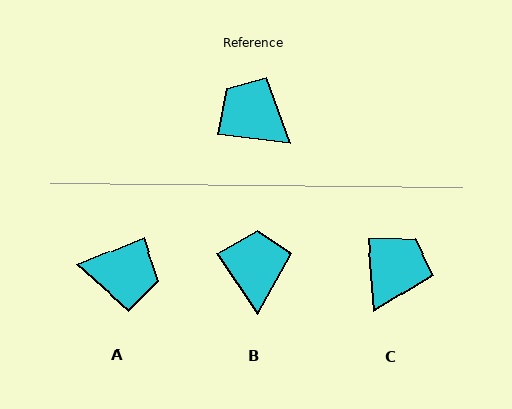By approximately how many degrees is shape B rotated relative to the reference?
Approximately 49 degrees clockwise.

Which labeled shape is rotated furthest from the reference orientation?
A, about 150 degrees away.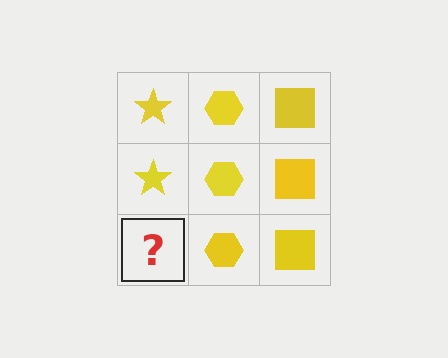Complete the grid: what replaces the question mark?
The question mark should be replaced with a yellow star.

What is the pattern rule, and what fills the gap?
The rule is that each column has a consistent shape. The gap should be filled with a yellow star.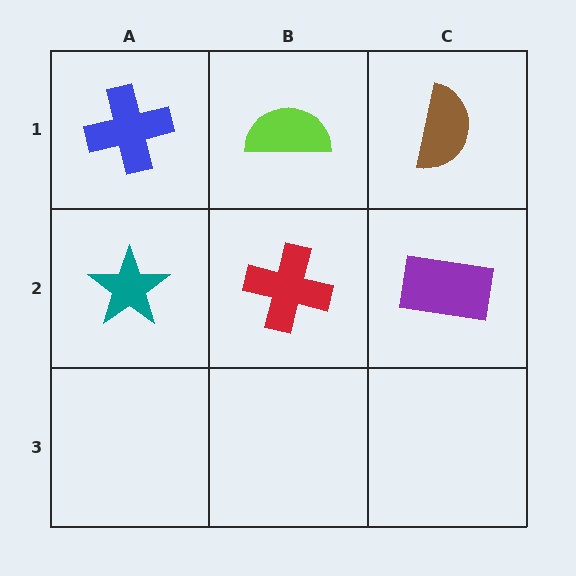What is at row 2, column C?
A purple rectangle.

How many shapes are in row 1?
3 shapes.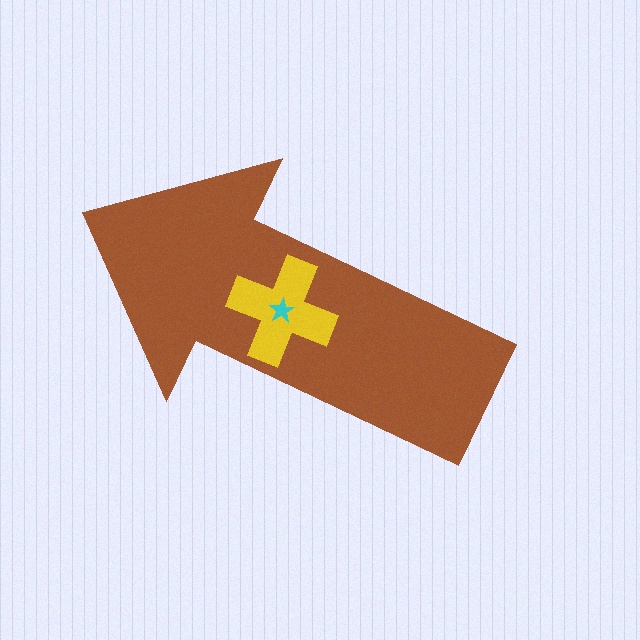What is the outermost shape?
The brown arrow.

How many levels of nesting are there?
3.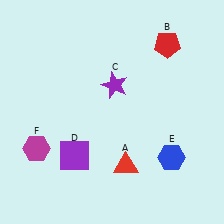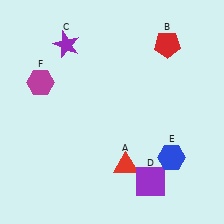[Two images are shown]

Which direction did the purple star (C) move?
The purple star (C) moved left.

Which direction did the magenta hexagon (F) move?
The magenta hexagon (F) moved up.